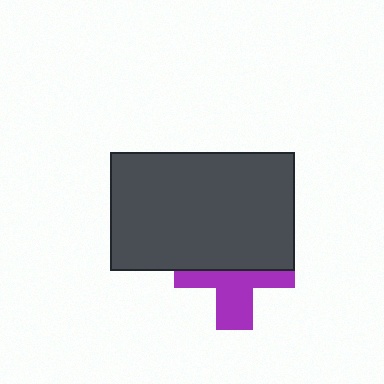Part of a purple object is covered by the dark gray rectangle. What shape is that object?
It is a cross.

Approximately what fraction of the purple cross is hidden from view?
Roughly 53% of the purple cross is hidden behind the dark gray rectangle.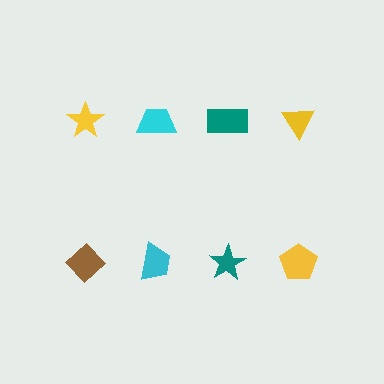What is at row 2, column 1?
A brown diamond.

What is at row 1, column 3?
A teal rectangle.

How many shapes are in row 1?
4 shapes.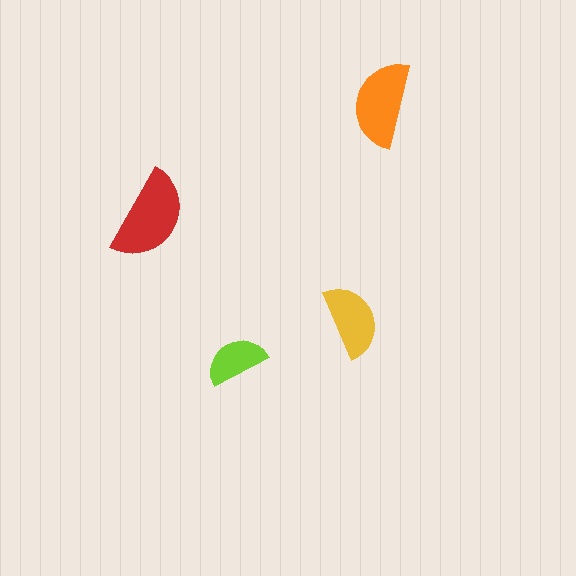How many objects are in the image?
There are 4 objects in the image.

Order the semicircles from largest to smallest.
the red one, the orange one, the yellow one, the lime one.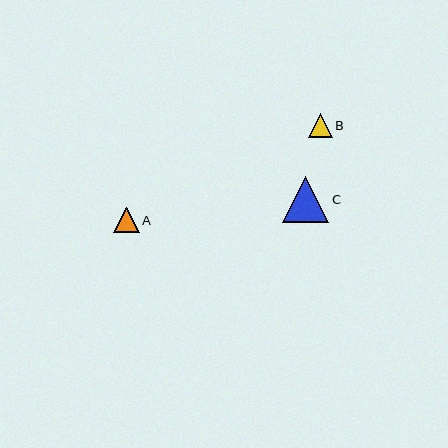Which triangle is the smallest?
Triangle B is the smallest with a size of approximately 24 pixels.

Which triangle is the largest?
Triangle C is the largest with a size of approximately 46 pixels.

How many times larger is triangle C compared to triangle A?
Triangle C is approximately 1.8 times the size of triangle A.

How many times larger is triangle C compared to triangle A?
Triangle C is approximately 1.8 times the size of triangle A.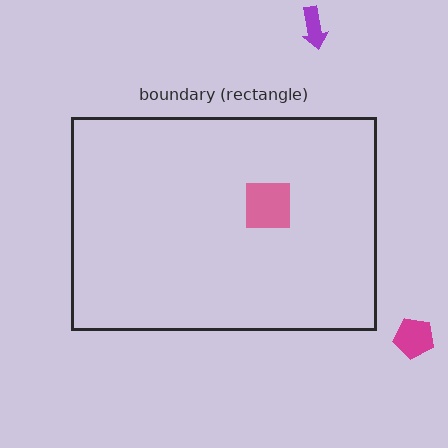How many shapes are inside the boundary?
1 inside, 2 outside.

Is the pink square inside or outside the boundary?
Inside.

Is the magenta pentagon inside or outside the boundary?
Outside.